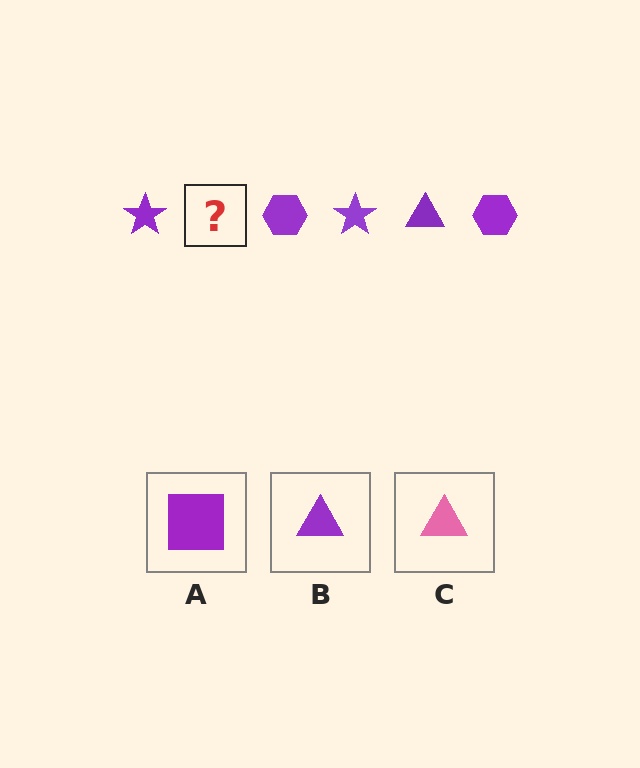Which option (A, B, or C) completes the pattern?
B.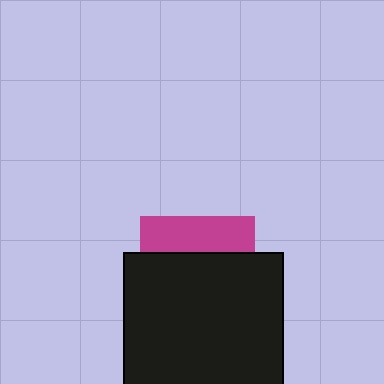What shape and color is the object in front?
The object in front is a black square.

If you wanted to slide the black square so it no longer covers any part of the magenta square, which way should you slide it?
Slide it down — that is the most direct way to separate the two shapes.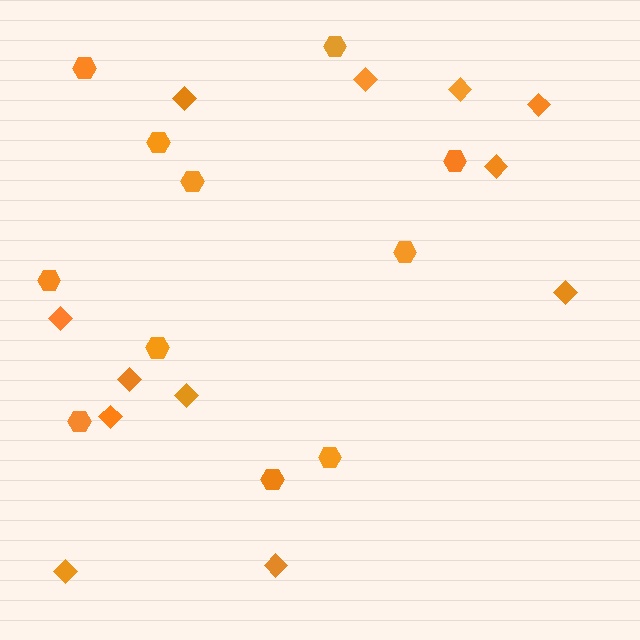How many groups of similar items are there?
There are 2 groups: one group of diamonds (12) and one group of hexagons (11).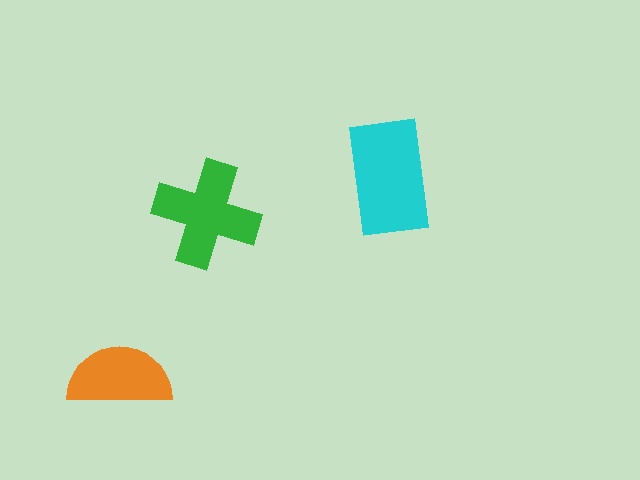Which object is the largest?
The cyan rectangle.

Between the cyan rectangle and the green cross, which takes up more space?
The cyan rectangle.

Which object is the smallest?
The orange semicircle.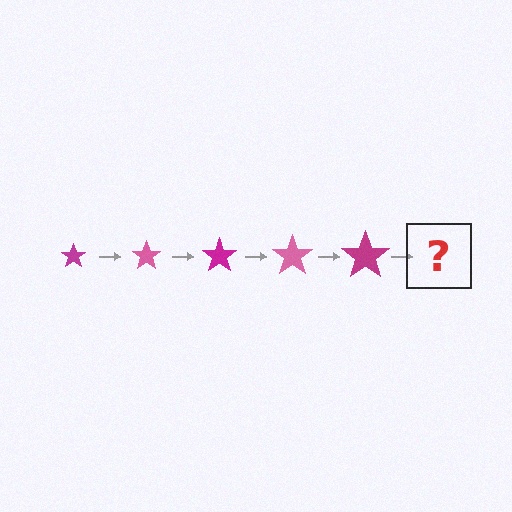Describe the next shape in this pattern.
It should be a pink star, larger than the previous one.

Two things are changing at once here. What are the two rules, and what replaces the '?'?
The two rules are that the star grows larger each step and the color cycles through magenta and pink. The '?' should be a pink star, larger than the previous one.